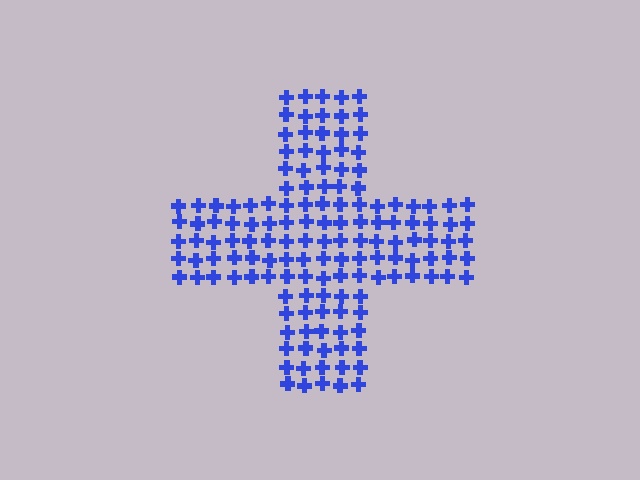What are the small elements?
The small elements are crosses.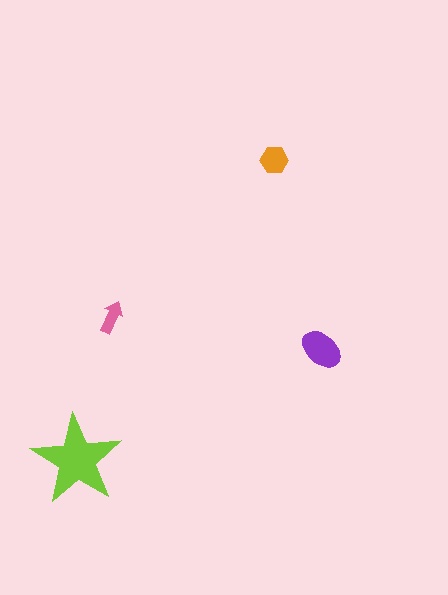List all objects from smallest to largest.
The pink arrow, the orange hexagon, the purple ellipse, the lime star.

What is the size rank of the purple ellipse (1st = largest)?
2nd.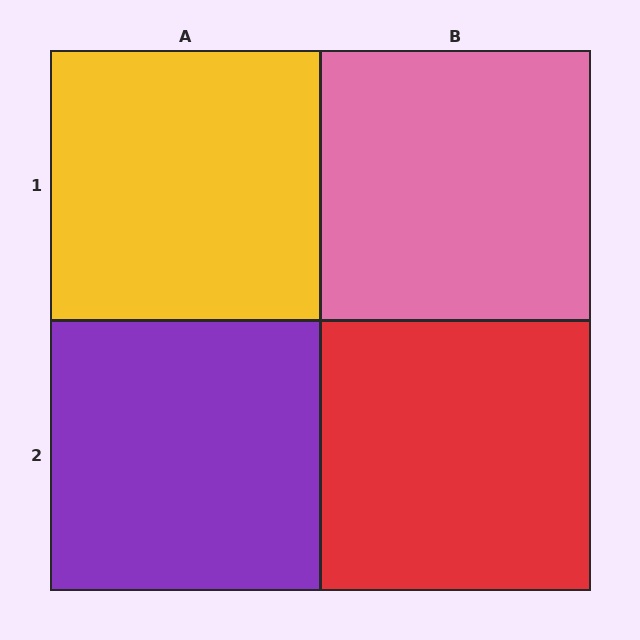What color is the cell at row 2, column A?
Purple.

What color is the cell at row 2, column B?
Red.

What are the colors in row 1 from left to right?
Yellow, pink.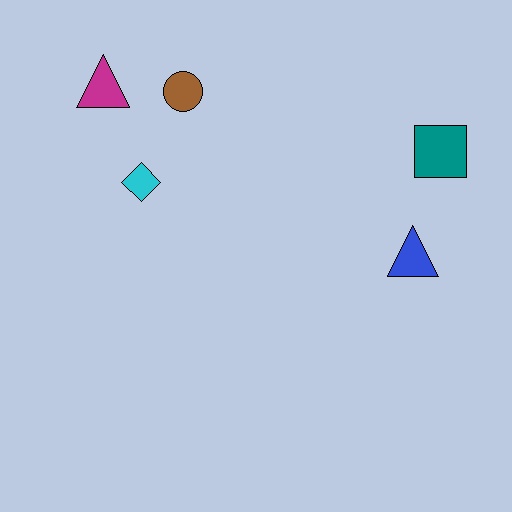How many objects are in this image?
There are 5 objects.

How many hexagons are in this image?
There are no hexagons.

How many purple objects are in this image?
There are no purple objects.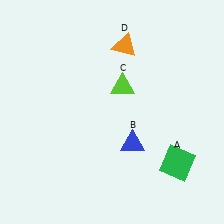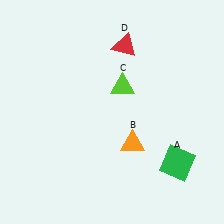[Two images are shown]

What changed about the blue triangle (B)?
In Image 1, B is blue. In Image 2, it changed to orange.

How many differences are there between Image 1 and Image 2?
There are 2 differences between the two images.